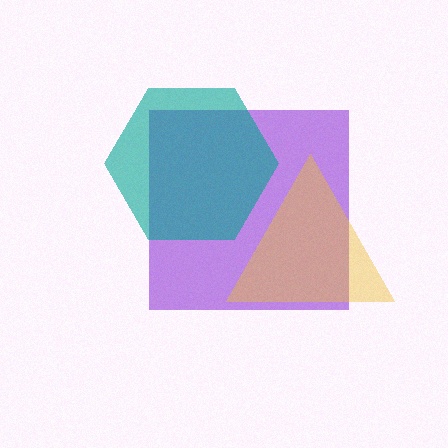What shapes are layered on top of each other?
The layered shapes are: a purple square, a teal hexagon, a yellow triangle.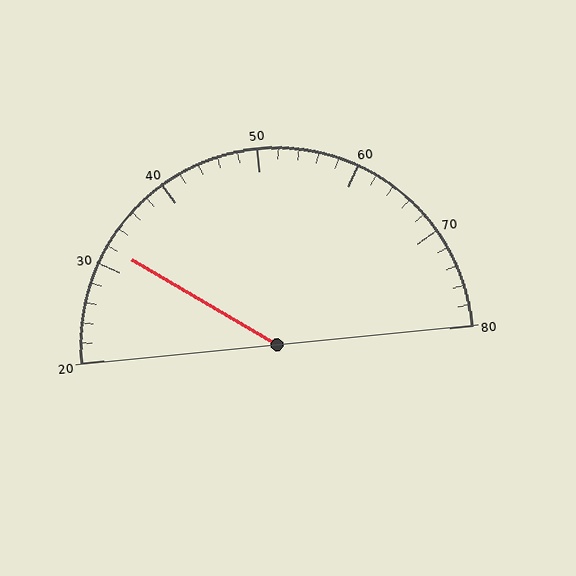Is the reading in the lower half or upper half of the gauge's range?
The reading is in the lower half of the range (20 to 80).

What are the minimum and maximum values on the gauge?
The gauge ranges from 20 to 80.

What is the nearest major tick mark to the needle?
The nearest major tick mark is 30.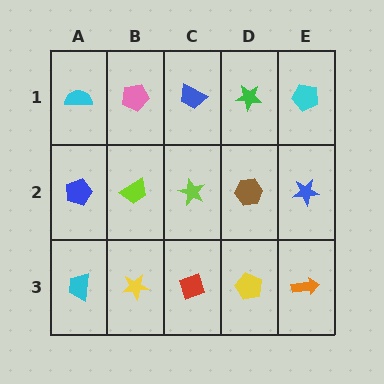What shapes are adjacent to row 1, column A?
A blue pentagon (row 2, column A), a pink pentagon (row 1, column B).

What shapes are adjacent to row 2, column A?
A cyan semicircle (row 1, column A), a cyan trapezoid (row 3, column A), a lime trapezoid (row 2, column B).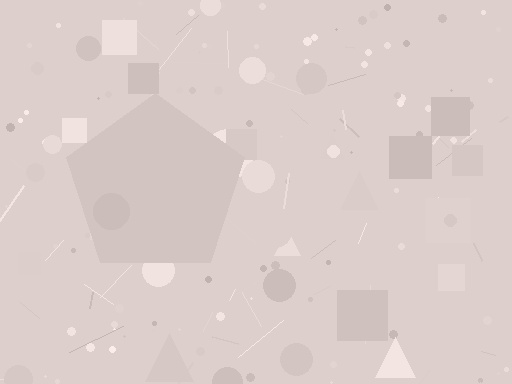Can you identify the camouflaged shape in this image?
The camouflaged shape is a pentagon.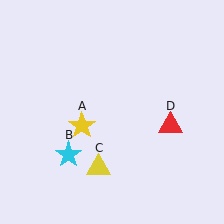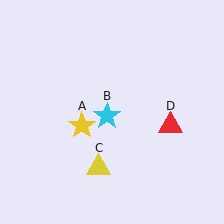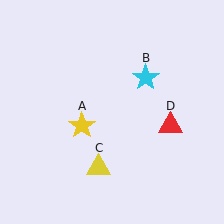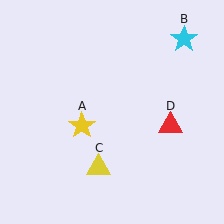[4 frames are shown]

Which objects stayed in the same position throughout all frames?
Yellow star (object A) and yellow triangle (object C) and red triangle (object D) remained stationary.